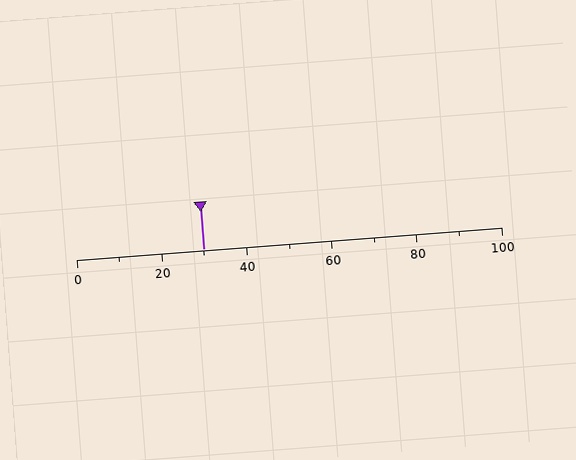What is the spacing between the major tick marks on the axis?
The major ticks are spaced 20 apart.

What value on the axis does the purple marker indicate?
The marker indicates approximately 30.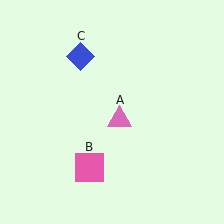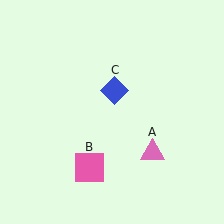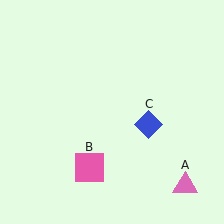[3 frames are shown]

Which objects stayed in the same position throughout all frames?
Pink square (object B) remained stationary.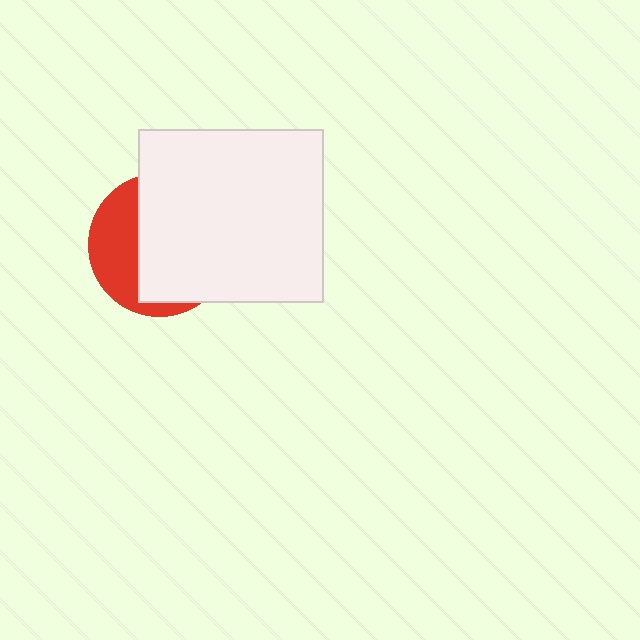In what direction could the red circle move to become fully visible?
The red circle could move left. That would shift it out from behind the white rectangle entirely.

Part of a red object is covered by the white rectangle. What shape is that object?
It is a circle.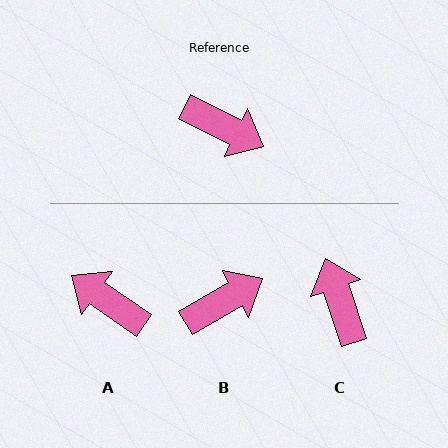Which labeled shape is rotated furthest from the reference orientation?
A, about 172 degrees away.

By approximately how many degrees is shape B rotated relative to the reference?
Approximately 56 degrees counter-clockwise.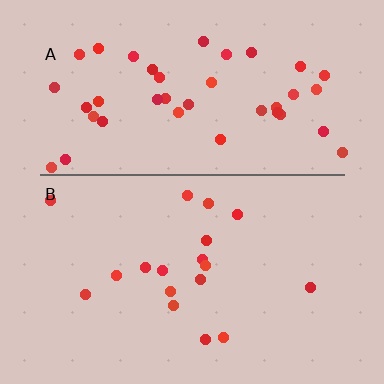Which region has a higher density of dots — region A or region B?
A (the top).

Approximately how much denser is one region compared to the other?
Approximately 2.3× — region A over region B.